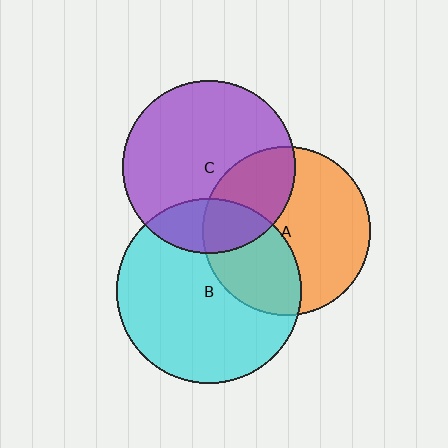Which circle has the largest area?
Circle B (cyan).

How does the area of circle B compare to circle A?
Approximately 1.2 times.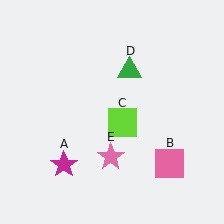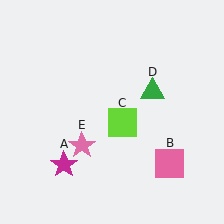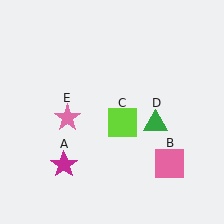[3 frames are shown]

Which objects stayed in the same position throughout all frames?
Magenta star (object A) and pink square (object B) and lime square (object C) remained stationary.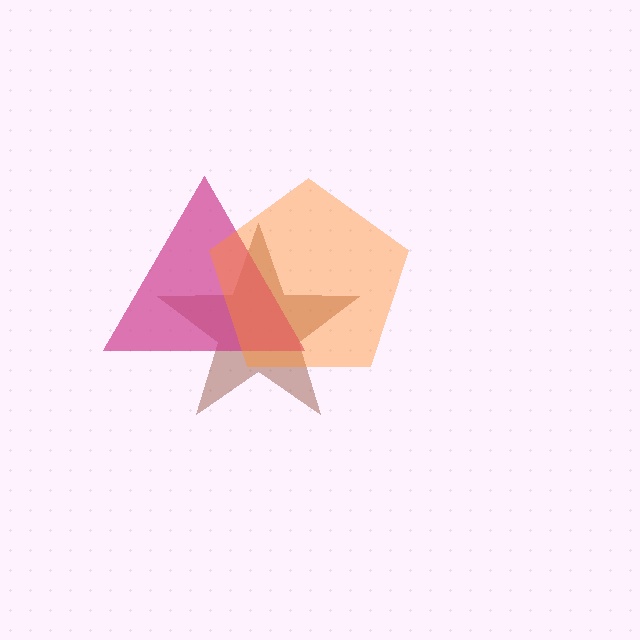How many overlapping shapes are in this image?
There are 3 overlapping shapes in the image.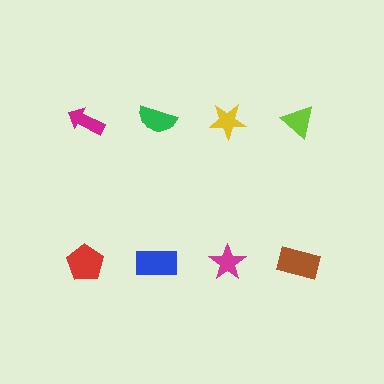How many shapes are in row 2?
4 shapes.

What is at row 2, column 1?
A red pentagon.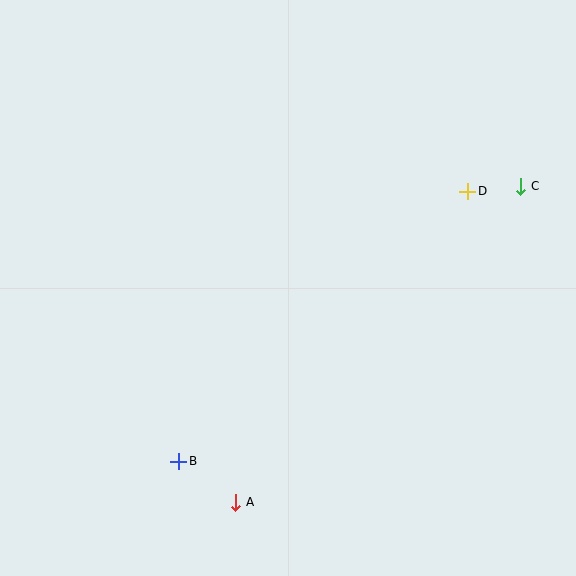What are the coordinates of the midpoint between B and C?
The midpoint between B and C is at (350, 324).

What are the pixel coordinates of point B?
Point B is at (179, 461).